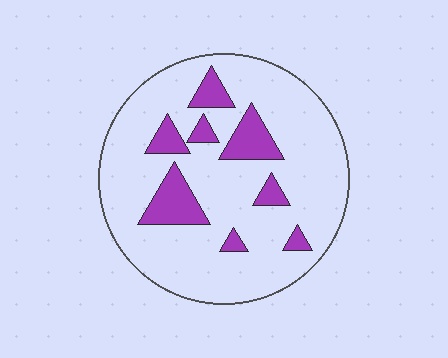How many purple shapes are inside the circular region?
8.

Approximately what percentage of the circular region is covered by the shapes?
Approximately 15%.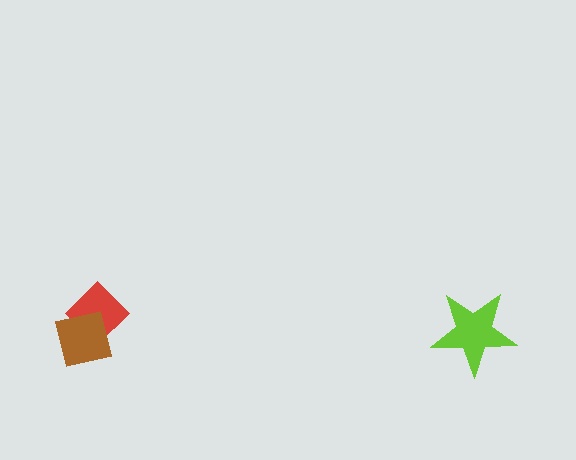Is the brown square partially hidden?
No, no other shape covers it.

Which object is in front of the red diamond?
The brown square is in front of the red diamond.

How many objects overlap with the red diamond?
1 object overlaps with the red diamond.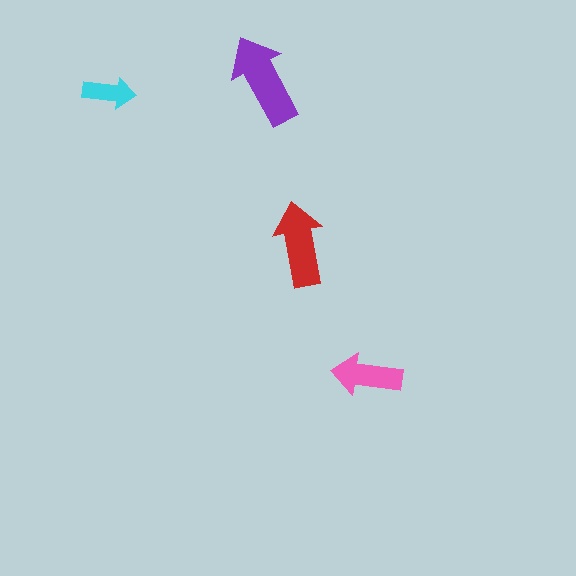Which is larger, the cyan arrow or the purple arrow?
The purple one.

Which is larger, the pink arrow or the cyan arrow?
The pink one.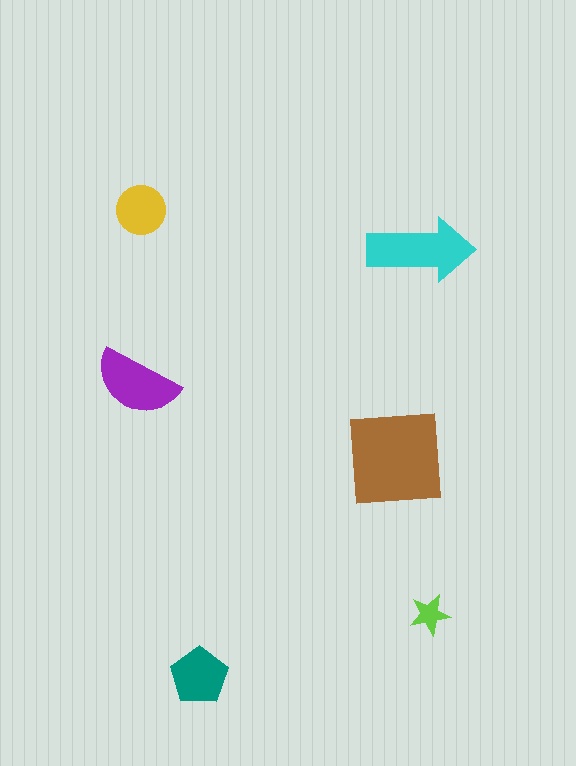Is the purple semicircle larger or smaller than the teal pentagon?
Larger.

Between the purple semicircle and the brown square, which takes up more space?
The brown square.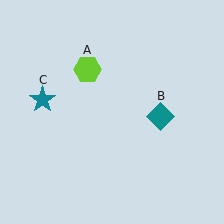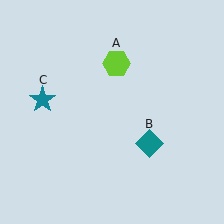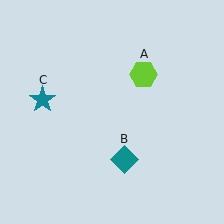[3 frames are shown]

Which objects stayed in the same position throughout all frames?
Teal star (object C) remained stationary.